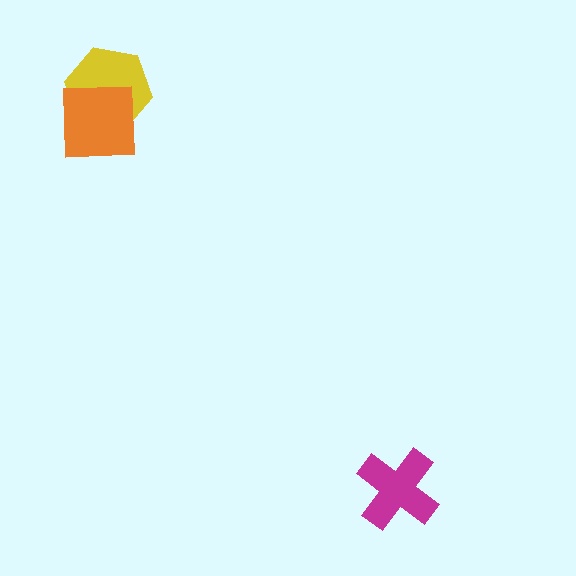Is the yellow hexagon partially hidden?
Yes, it is partially covered by another shape.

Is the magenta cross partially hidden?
No, no other shape covers it.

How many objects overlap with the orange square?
1 object overlaps with the orange square.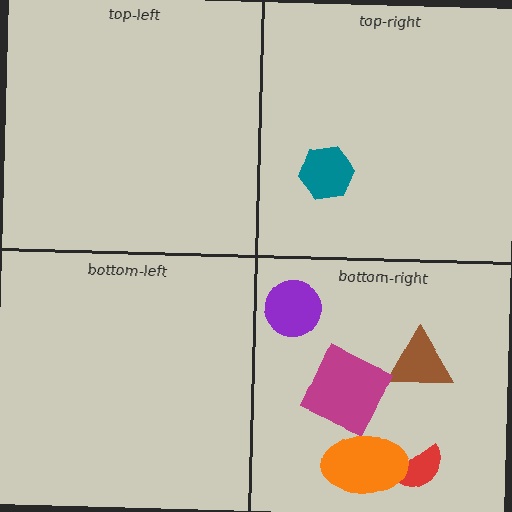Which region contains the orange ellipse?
The bottom-right region.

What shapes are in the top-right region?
The teal hexagon.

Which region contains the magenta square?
The bottom-right region.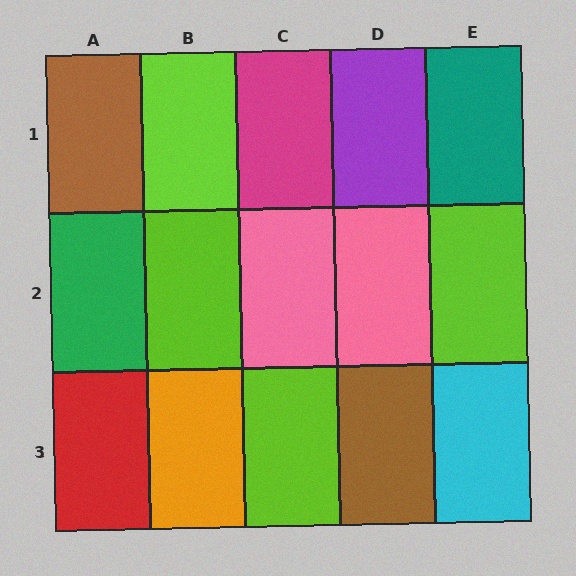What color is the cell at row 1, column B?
Lime.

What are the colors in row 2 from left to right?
Green, lime, pink, pink, lime.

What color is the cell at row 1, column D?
Purple.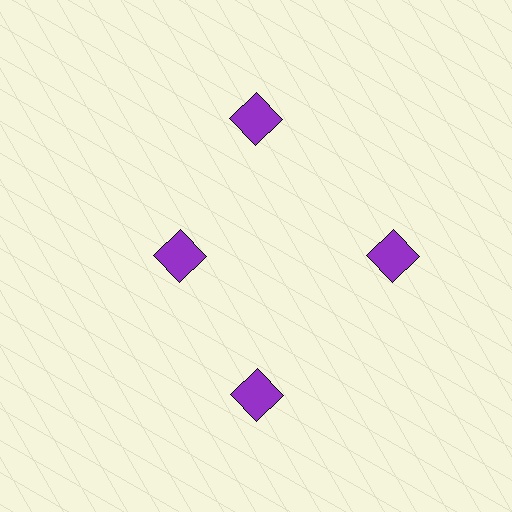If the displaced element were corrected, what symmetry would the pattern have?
It would have 4-fold rotational symmetry — the pattern would map onto itself every 90 degrees.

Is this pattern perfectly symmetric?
No. The 4 purple squares are arranged in a ring, but one element near the 9 o'clock position is pulled inward toward the center, breaking the 4-fold rotational symmetry.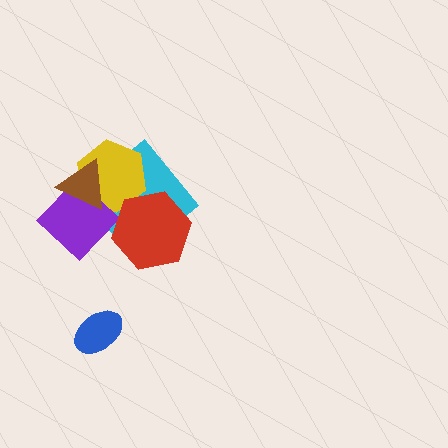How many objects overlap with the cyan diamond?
4 objects overlap with the cyan diamond.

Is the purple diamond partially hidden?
Yes, it is partially covered by another shape.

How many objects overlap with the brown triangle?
3 objects overlap with the brown triangle.